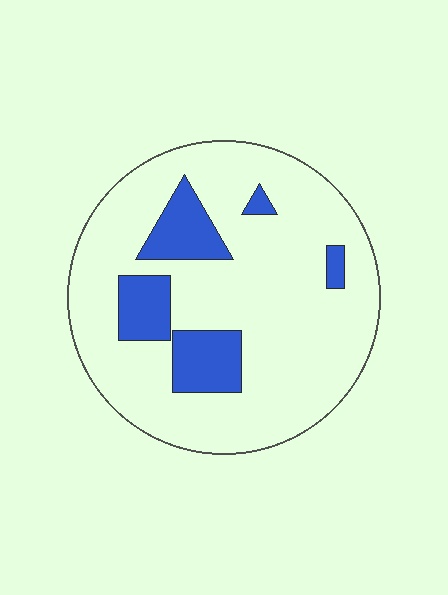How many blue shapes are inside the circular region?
5.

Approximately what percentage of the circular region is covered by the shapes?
Approximately 20%.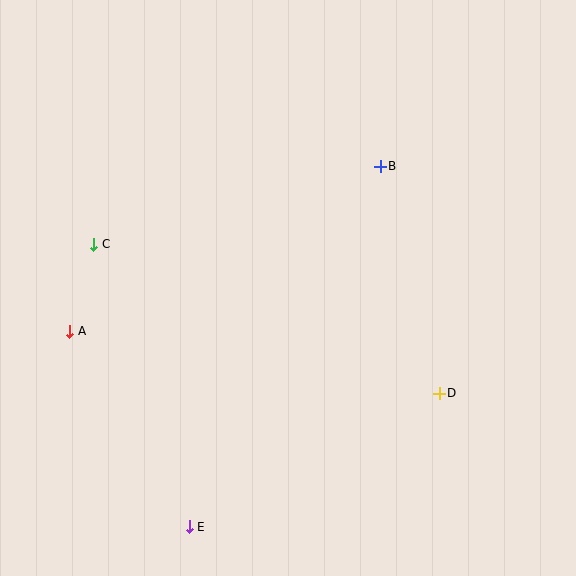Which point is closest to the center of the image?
Point B at (380, 166) is closest to the center.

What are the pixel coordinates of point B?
Point B is at (380, 166).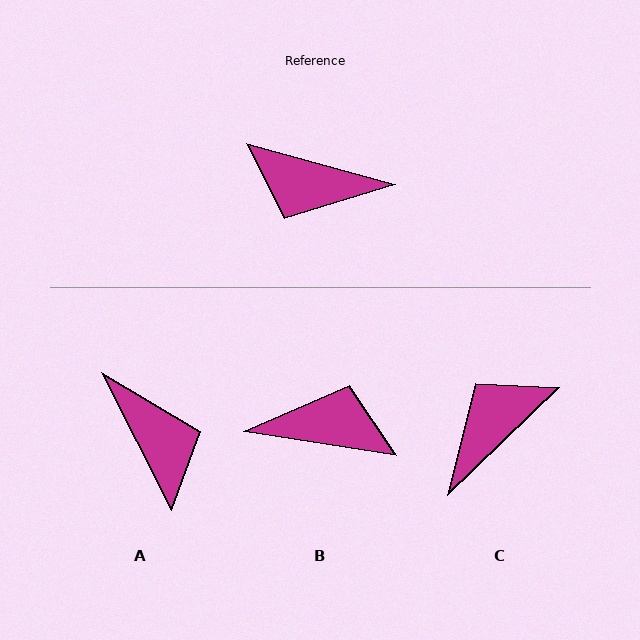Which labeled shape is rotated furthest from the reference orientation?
B, about 174 degrees away.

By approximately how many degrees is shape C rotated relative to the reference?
Approximately 120 degrees clockwise.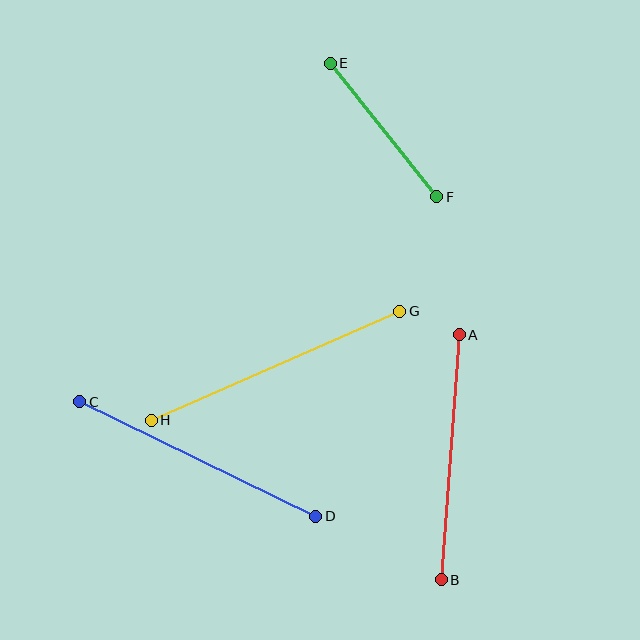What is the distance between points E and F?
The distance is approximately 170 pixels.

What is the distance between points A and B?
The distance is approximately 246 pixels.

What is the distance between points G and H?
The distance is approximately 271 pixels.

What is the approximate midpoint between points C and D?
The midpoint is at approximately (198, 459) pixels.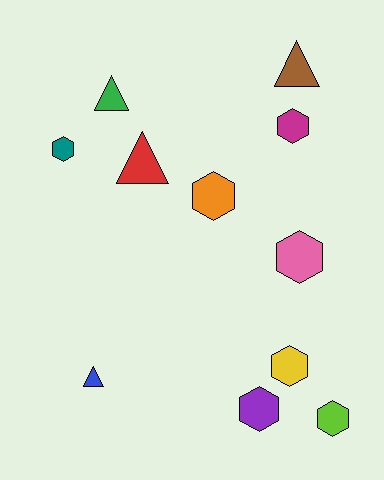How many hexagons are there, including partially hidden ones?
There are 7 hexagons.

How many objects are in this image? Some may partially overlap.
There are 11 objects.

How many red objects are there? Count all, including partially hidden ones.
There is 1 red object.